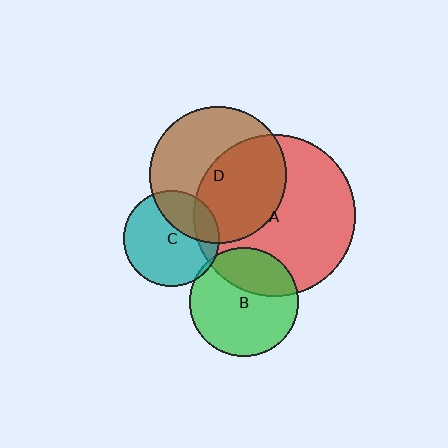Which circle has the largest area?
Circle A (red).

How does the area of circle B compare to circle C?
Approximately 1.3 times.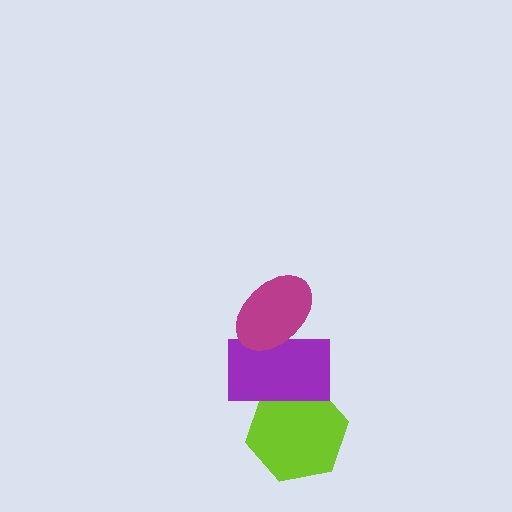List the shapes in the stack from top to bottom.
From top to bottom: the magenta ellipse, the purple rectangle, the lime hexagon.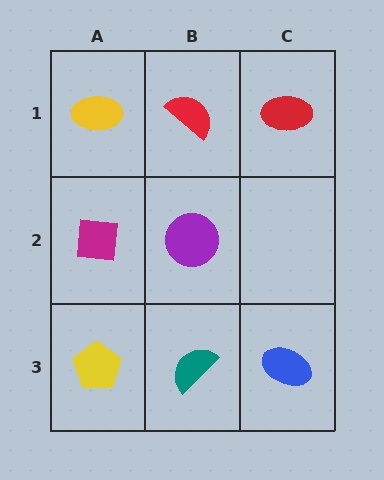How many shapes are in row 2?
2 shapes.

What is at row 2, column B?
A purple circle.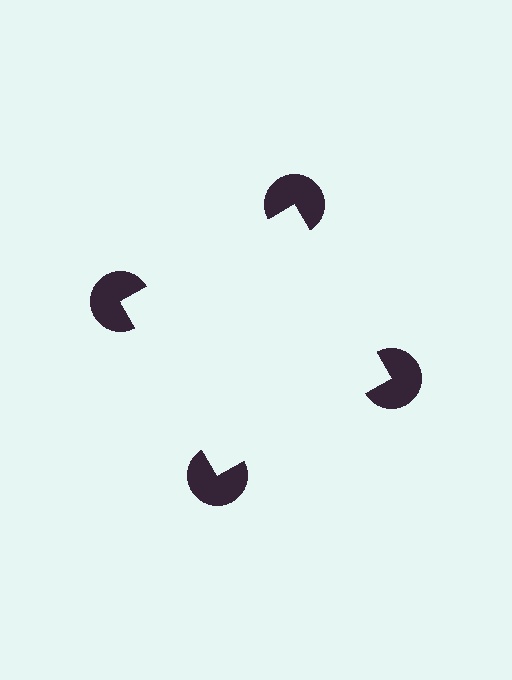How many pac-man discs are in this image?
There are 4 — one at each vertex of the illusory square.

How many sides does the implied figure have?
4 sides.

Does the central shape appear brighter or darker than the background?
It typically appears slightly brighter than the background, even though no actual brightness change is drawn.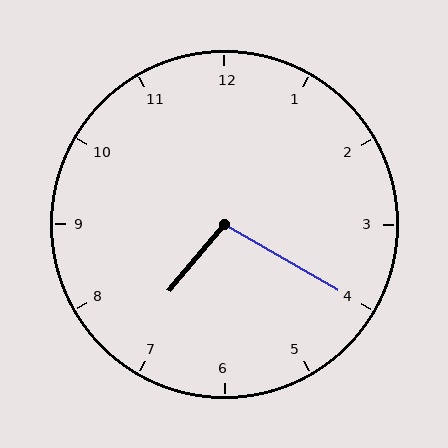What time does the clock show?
7:20.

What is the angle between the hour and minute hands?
Approximately 100 degrees.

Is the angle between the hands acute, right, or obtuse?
It is obtuse.